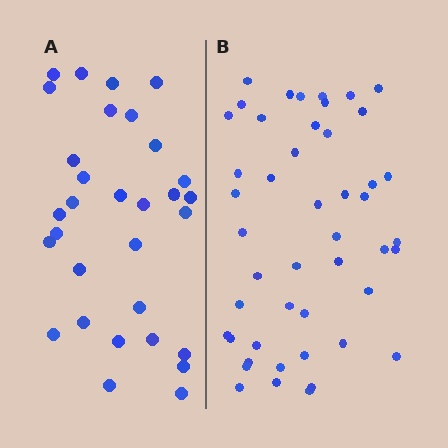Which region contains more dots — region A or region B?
Region B (the right region) has more dots.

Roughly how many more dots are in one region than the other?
Region B has approximately 15 more dots than region A.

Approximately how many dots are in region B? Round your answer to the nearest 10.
About 50 dots. (The exact count is 47, which rounds to 50.)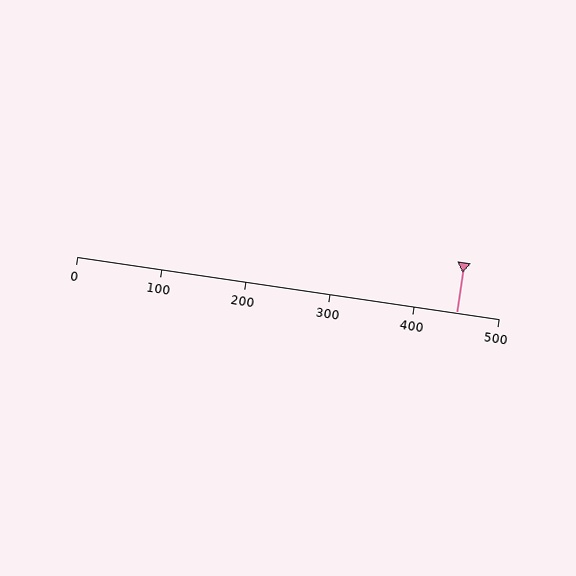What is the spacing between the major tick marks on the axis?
The major ticks are spaced 100 apart.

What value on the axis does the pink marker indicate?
The marker indicates approximately 450.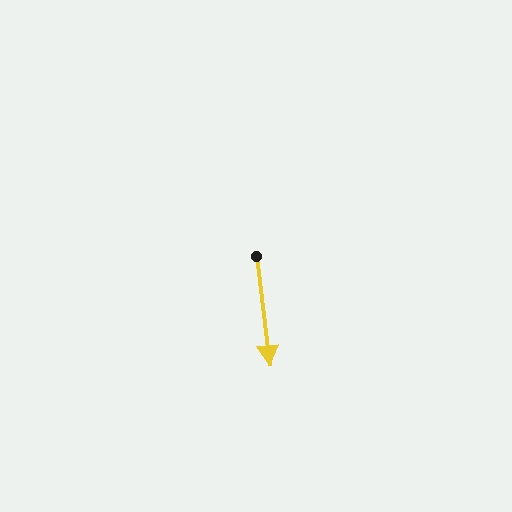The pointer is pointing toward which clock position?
Roughly 6 o'clock.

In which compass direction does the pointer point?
South.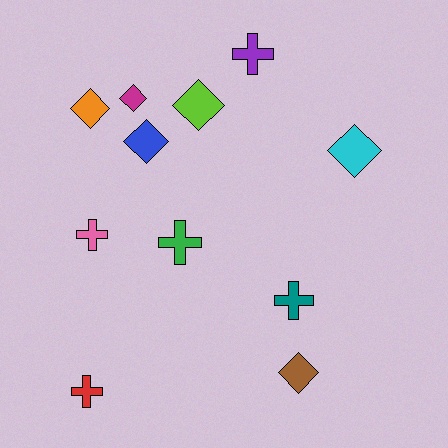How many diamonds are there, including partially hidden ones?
There are 6 diamonds.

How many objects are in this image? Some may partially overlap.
There are 11 objects.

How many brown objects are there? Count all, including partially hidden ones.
There is 1 brown object.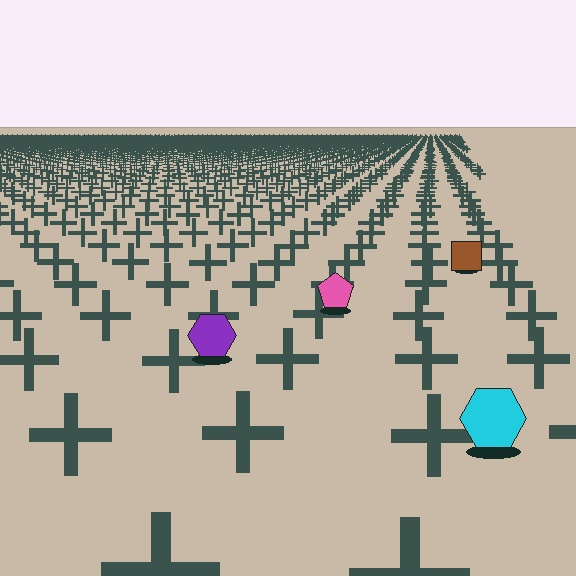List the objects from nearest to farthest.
From nearest to farthest: the cyan hexagon, the purple hexagon, the pink pentagon, the brown square.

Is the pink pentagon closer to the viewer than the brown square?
Yes. The pink pentagon is closer — you can tell from the texture gradient: the ground texture is coarser near it.